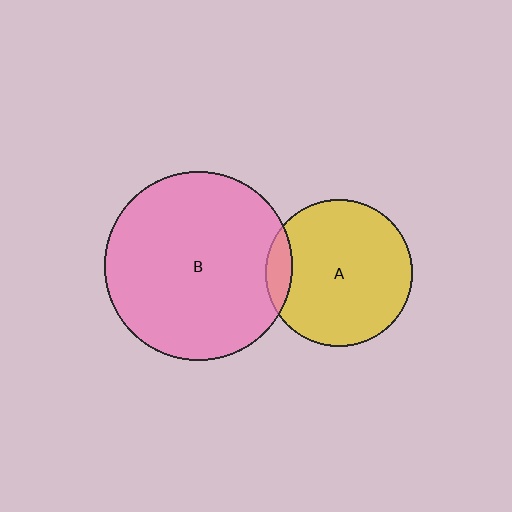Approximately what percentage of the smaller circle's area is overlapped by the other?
Approximately 10%.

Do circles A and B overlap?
Yes.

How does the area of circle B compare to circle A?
Approximately 1.6 times.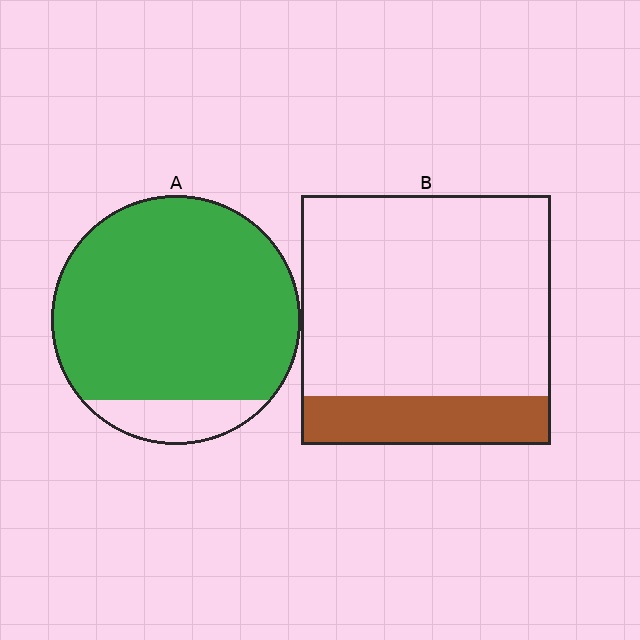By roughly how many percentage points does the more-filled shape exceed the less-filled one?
By roughly 70 percentage points (A over B).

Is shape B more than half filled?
No.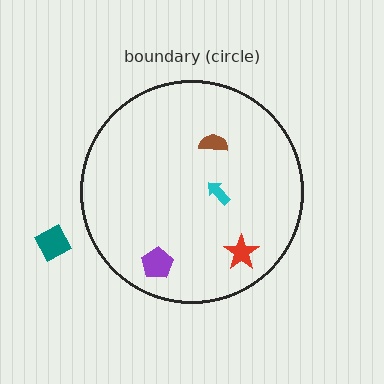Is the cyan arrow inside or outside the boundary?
Inside.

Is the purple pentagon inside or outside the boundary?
Inside.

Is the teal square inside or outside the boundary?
Outside.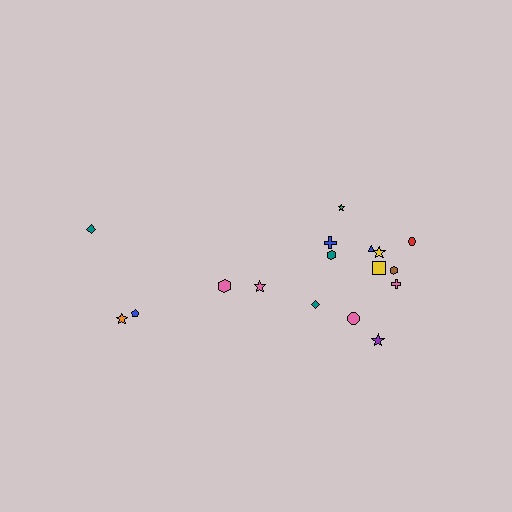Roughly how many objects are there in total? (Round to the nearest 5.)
Roughly 15 objects in total.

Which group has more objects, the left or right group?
The right group.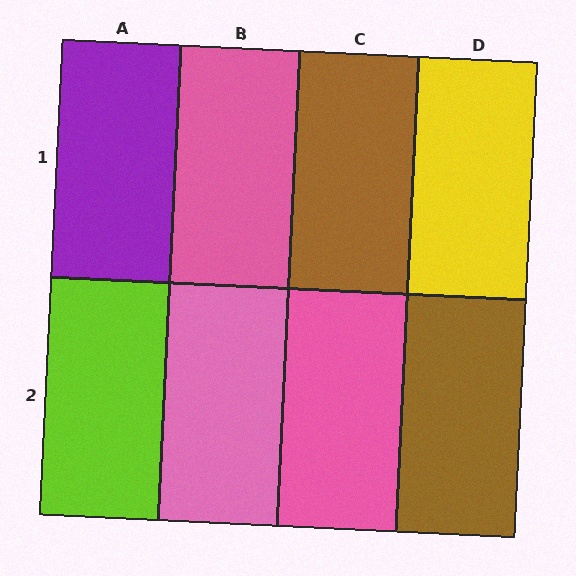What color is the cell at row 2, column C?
Pink.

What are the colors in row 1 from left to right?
Purple, pink, brown, yellow.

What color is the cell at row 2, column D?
Brown.